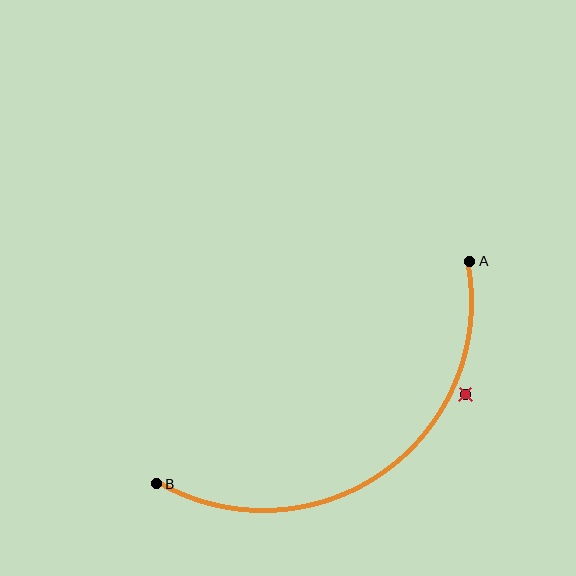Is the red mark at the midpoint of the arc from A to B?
No — the red mark does not lie on the arc at all. It sits slightly outside the curve.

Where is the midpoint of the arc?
The arc midpoint is the point on the curve farthest from the straight line joining A and B. It sits below and to the right of that line.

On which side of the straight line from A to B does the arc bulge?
The arc bulges below and to the right of the straight line connecting A and B.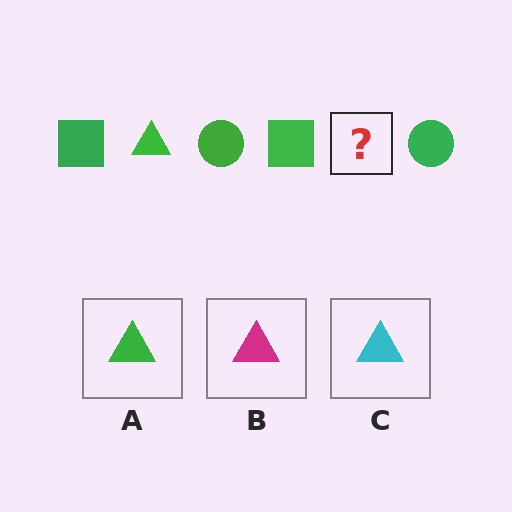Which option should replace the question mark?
Option A.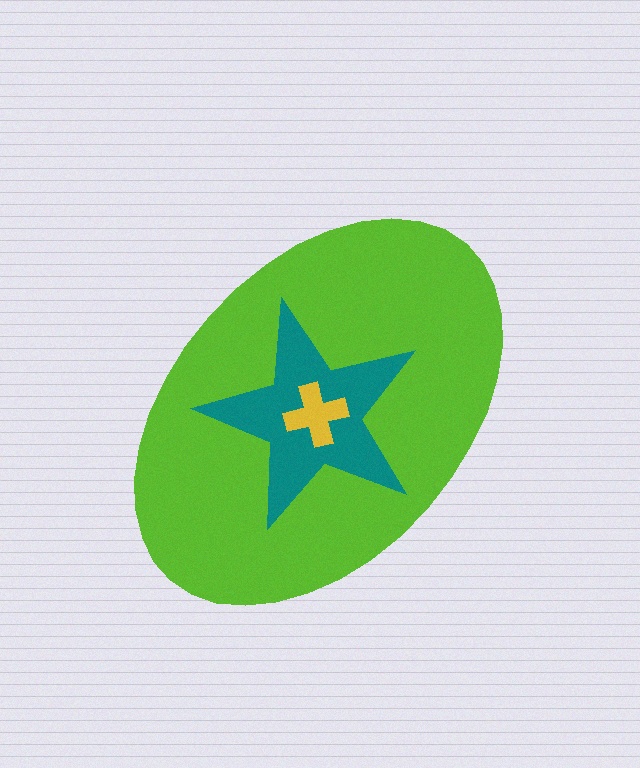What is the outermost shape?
The lime ellipse.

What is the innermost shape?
The yellow cross.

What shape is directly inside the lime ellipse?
The teal star.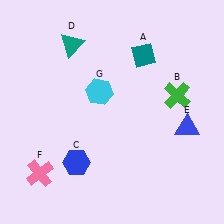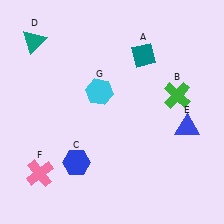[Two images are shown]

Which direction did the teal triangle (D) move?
The teal triangle (D) moved left.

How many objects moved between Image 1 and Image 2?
1 object moved between the two images.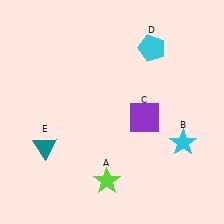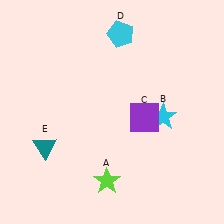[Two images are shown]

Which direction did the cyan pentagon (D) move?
The cyan pentagon (D) moved left.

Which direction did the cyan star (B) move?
The cyan star (B) moved up.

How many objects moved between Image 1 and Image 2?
2 objects moved between the two images.